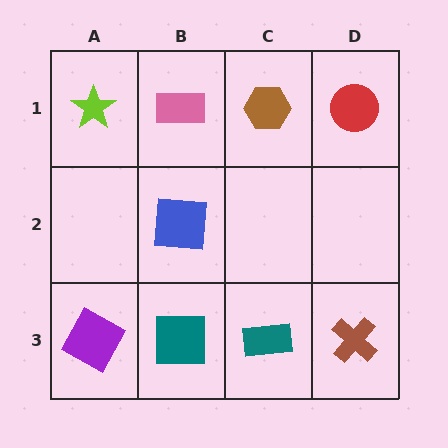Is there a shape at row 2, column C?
No, that cell is empty.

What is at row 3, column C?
A teal rectangle.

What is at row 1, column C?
A brown hexagon.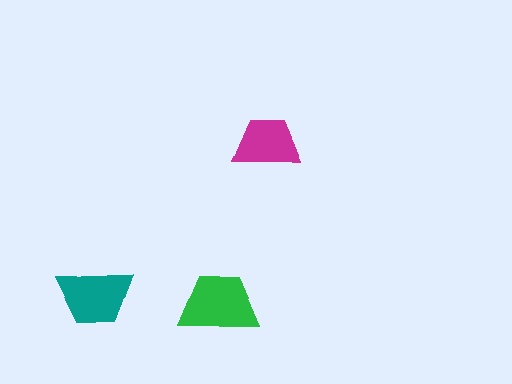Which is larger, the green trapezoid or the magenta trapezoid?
The green one.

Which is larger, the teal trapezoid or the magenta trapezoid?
The teal one.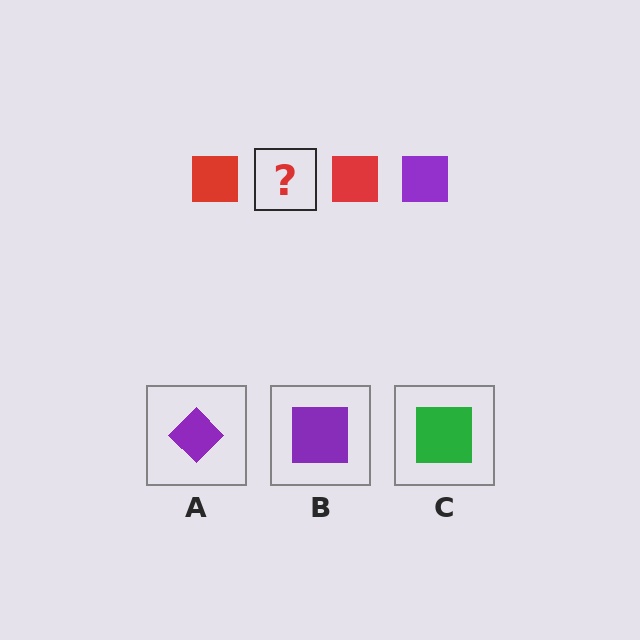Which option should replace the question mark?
Option B.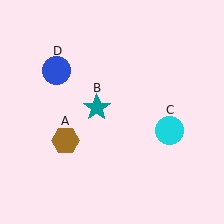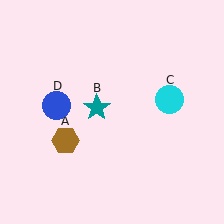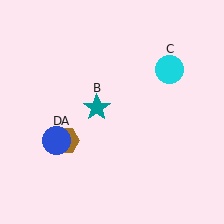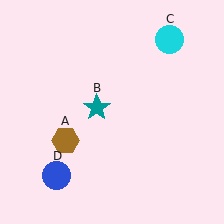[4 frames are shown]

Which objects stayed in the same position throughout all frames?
Brown hexagon (object A) and teal star (object B) remained stationary.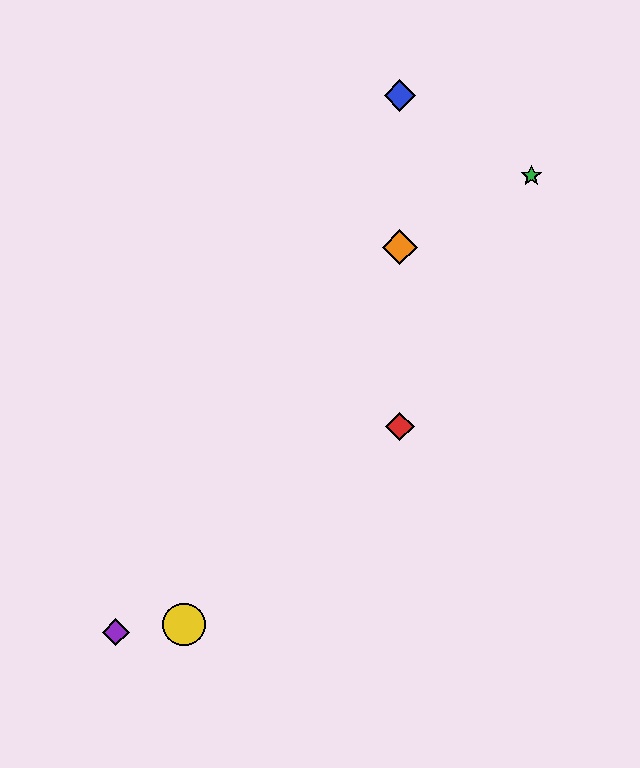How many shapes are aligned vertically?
3 shapes (the red diamond, the blue diamond, the orange diamond) are aligned vertically.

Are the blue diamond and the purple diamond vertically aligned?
No, the blue diamond is at x≈400 and the purple diamond is at x≈116.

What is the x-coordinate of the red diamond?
The red diamond is at x≈400.